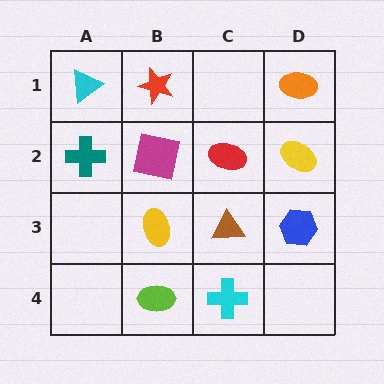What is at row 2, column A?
A teal cross.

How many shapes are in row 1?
3 shapes.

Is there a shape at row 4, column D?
No, that cell is empty.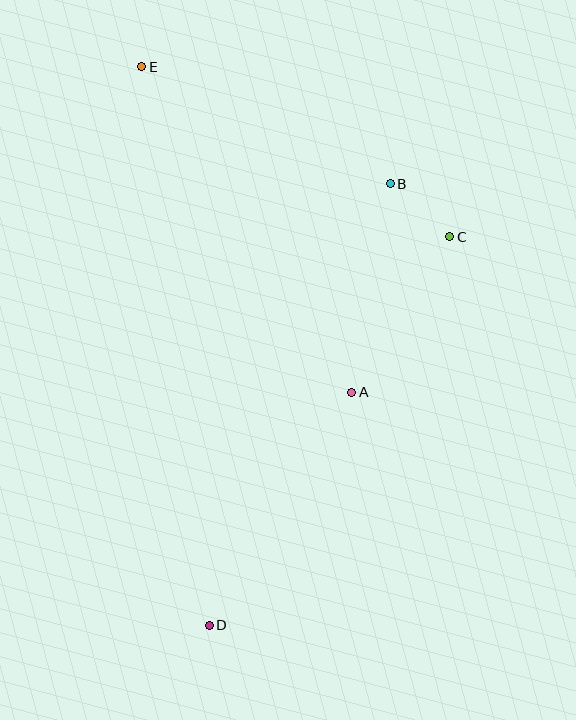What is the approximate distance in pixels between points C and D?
The distance between C and D is approximately 457 pixels.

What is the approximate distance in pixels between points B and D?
The distance between B and D is approximately 478 pixels.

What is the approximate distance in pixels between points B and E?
The distance between B and E is approximately 274 pixels.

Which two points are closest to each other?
Points B and C are closest to each other.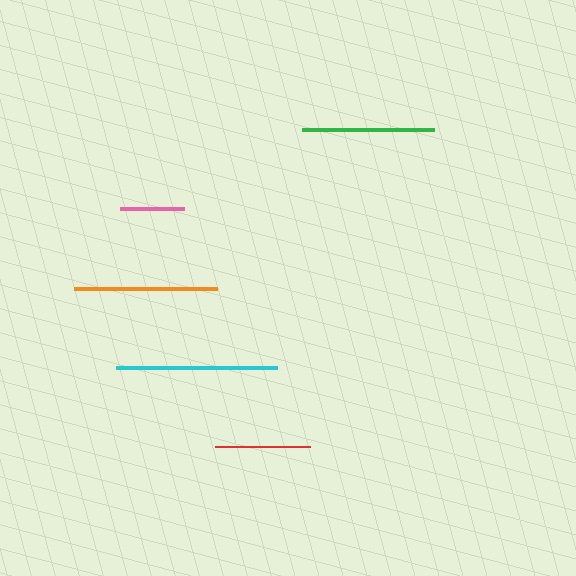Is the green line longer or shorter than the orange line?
The orange line is longer than the green line.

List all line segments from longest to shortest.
From longest to shortest: cyan, orange, green, red, pink.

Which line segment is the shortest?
The pink line is the shortest at approximately 64 pixels.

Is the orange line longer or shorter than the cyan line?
The cyan line is longer than the orange line.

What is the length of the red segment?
The red segment is approximately 94 pixels long.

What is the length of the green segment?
The green segment is approximately 133 pixels long.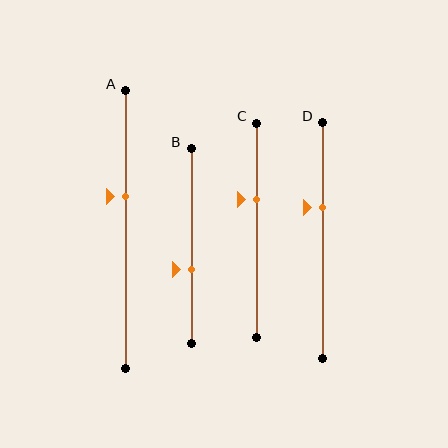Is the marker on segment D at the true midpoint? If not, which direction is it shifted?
No, the marker on segment D is shifted upward by about 14% of the segment length.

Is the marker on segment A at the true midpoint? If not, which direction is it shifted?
No, the marker on segment A is shifted upward by about 12% of the segment length.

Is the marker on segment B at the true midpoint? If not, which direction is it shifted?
No, the marker on segment B is shifted downward by about 12% of the segment length.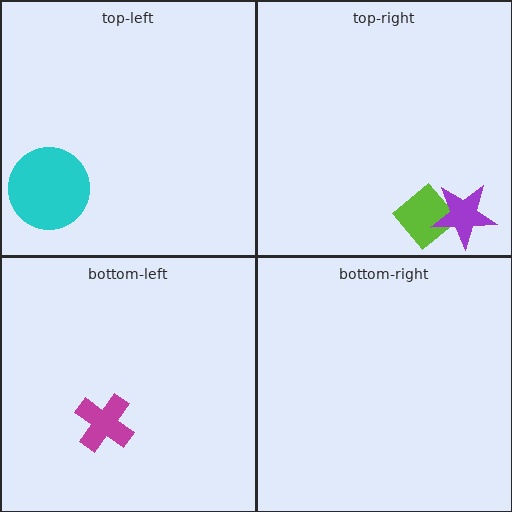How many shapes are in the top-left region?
1.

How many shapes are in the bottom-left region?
1.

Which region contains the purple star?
The top-right region.